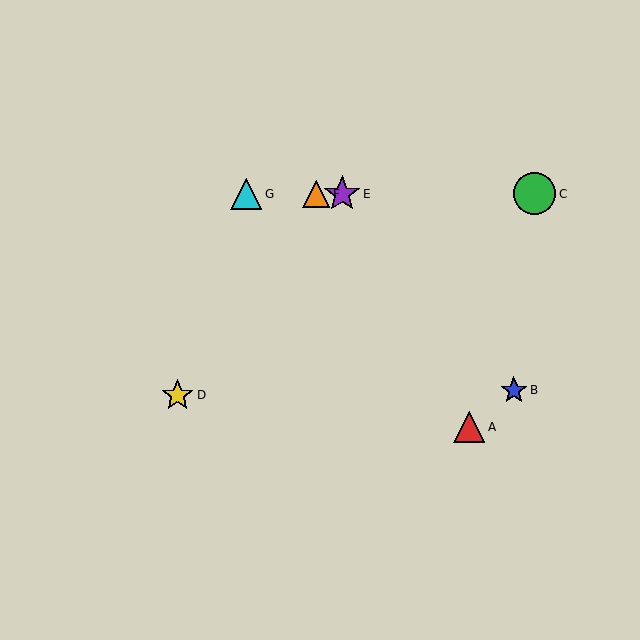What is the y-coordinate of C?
Object C is at y≈194.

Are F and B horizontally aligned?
No, F is at y≈194 and B is at y≈390.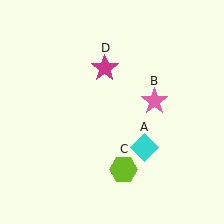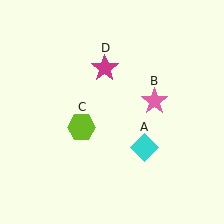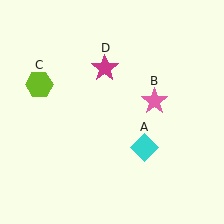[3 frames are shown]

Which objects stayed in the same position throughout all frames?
Cyan diamond (object A) and pink star (object B) and magenta star (object D) remained stationary.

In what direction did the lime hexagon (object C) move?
The lime hexagon (object C) moved up and to the left.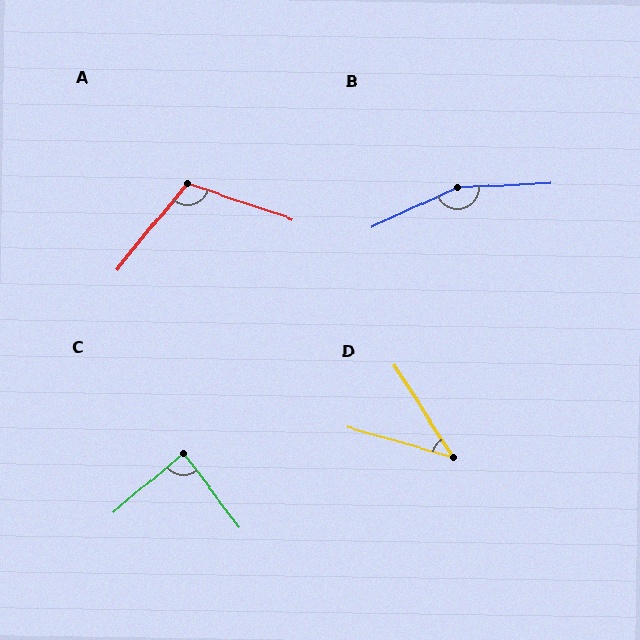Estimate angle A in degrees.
Approximately 110 degrees.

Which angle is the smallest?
D, at approximately 41 degrees.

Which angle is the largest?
B, at approximately 158 degrees.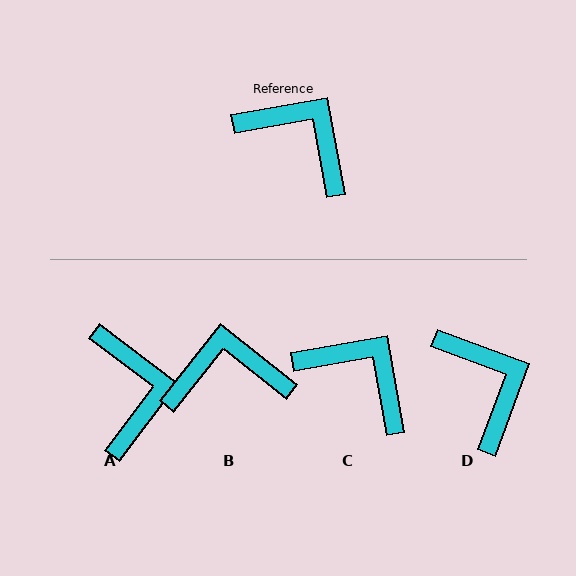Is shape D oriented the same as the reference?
No, it is off by about 30 degrees.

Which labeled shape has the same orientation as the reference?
C.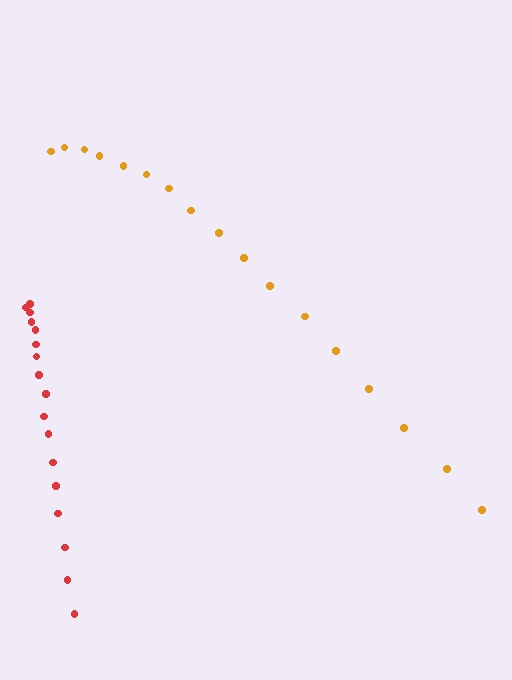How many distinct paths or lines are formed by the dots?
There are 2 distinct paths.